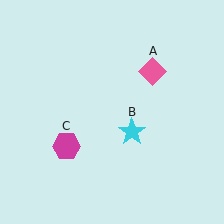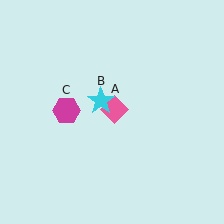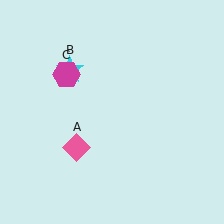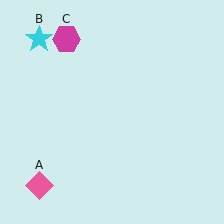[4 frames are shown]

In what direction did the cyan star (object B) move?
The cyan star (object B) moved up and to the left.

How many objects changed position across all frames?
3 objects changed position: pink diamond (object A), cyan star (object B), magenta hexagon (object C).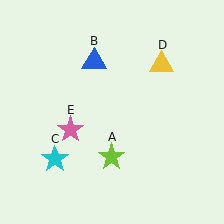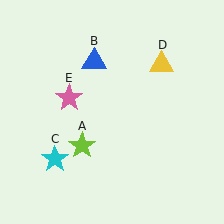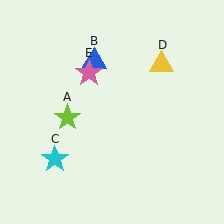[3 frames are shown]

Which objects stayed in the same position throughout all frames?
Blue triangle (object B) and cyan star (object C) and yellow triangle (object D) remained stationary.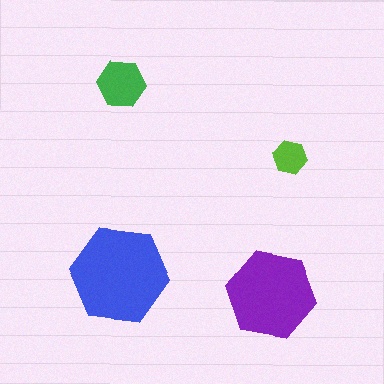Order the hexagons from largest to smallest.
the blue one, the purple one, the green one, the lime one.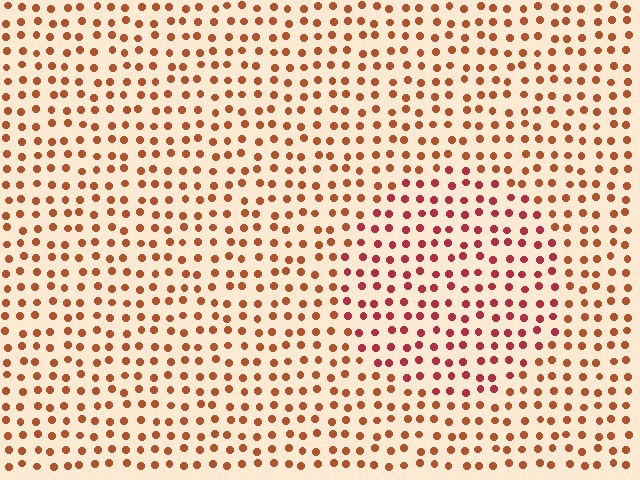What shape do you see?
I see a circle.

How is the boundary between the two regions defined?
The boundary is defined purely by a slight shift in hue (about 28 degrees). Spacing, size, and orientation are identical on both sides.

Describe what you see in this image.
The image is filled with small brown elements in a uniform arrangement. A circle-shaped region is visible where the elements are tinted to a slightly different hue, forming a subtle color boundary.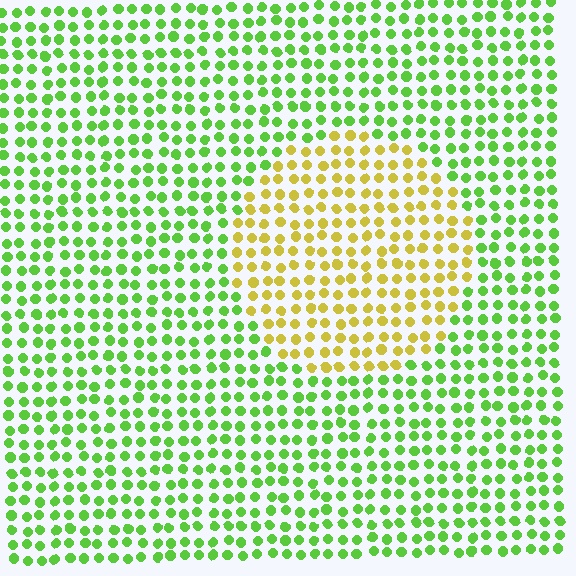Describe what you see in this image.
The image is filled with small lime elements in a uniform arrangement. A circle-shaped region is visible where the elements are tinted to a slightly different hue, forming a subtle color boundary.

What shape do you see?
I see a circle.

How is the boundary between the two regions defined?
The boundary is defined purely by a slight shift in hue (about 53 degrees). Spacing, size, and orientation are identical on both sides.